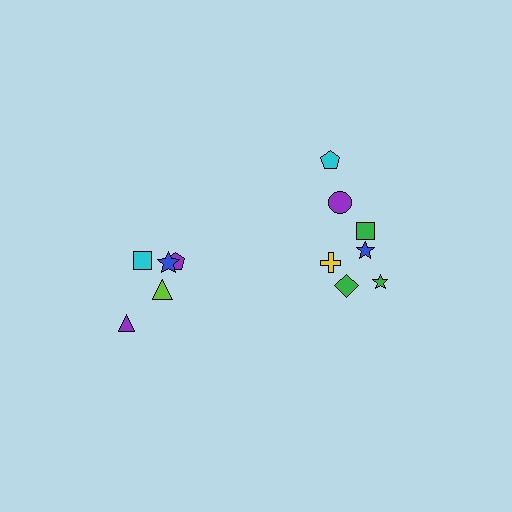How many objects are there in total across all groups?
There are 12 objects.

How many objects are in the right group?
There are 7 objects.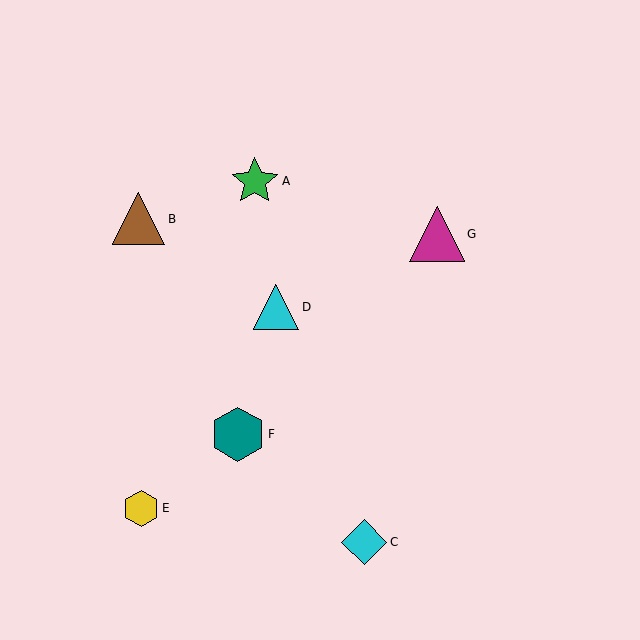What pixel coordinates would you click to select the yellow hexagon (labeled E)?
Click at (141, 508) to select the yellow hexagon E.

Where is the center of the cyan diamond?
The center of the cyan diamond is at (364, 542).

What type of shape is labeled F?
Shape F is a teal hexagon.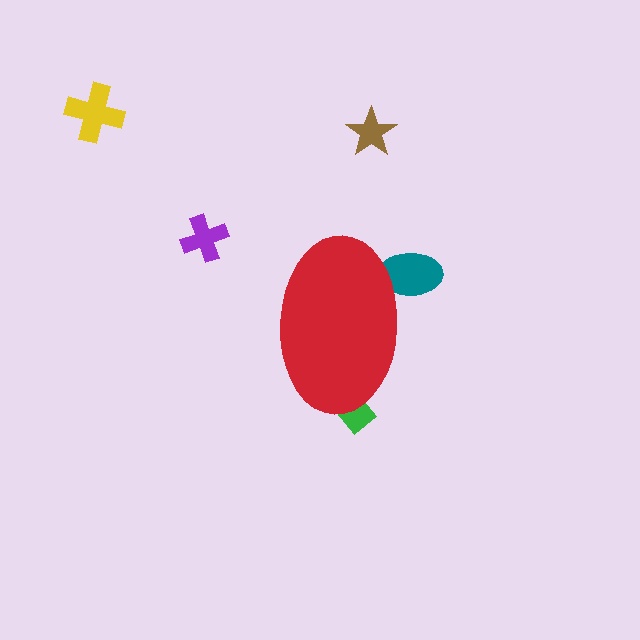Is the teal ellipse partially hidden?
Yes, the teal ellipse is partially hidden behind the red ellipse.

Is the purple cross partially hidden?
No, the purple cross is fully visible.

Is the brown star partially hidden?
No, the brown star is fully visible.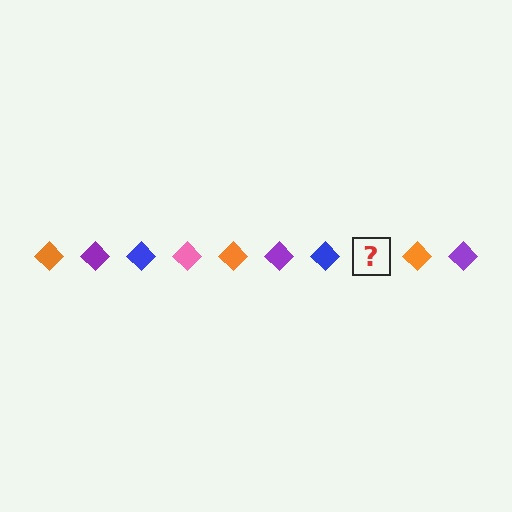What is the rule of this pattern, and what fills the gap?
The rule is that the pattern cycles through orange, purple, blue, pink diamonds. The gap should be filled with a pink diamond.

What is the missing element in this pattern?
The missing element is a pink diamond.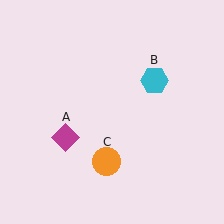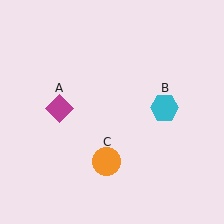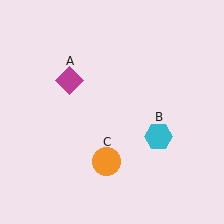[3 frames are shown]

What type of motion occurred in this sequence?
The magenta diamond (object A), cyan hexagon (object B) rotated clockwise around the center of the scene.